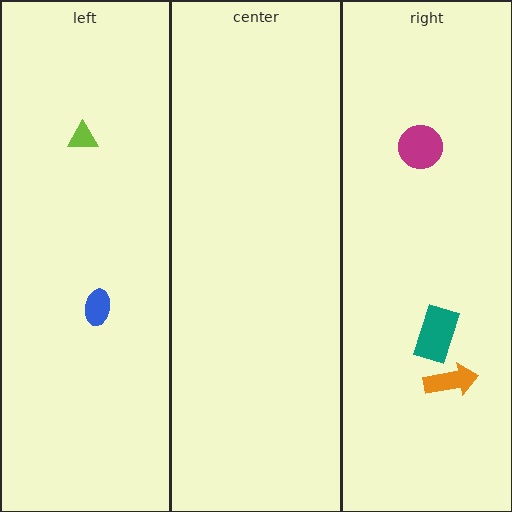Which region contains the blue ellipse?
The left region.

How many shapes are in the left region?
2.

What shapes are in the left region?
The blue ellipse, the lime triangle.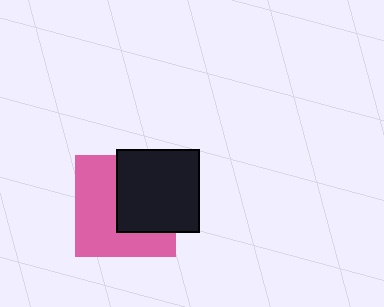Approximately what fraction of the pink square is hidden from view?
Roughly 46% of the pink square is hidden behind the black square.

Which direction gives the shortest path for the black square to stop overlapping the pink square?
Moving right gives the shortest separation.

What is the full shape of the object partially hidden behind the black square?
The partially hidden object is a pink square.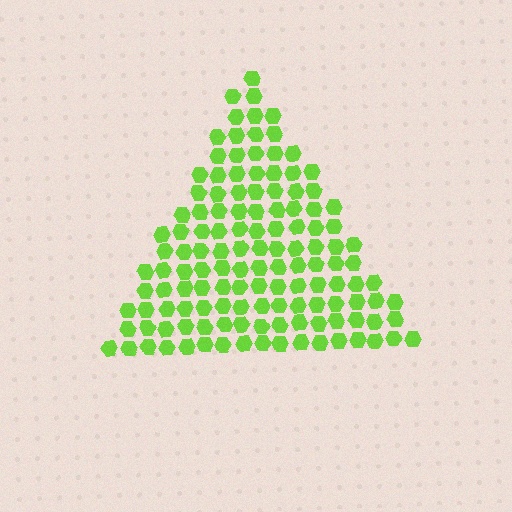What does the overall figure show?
The overall figure shows a triangle.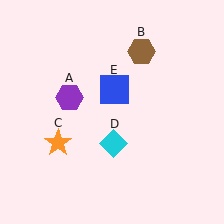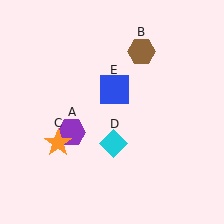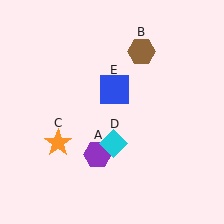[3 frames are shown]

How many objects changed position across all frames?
1 object changed position: purple hexagon (object A).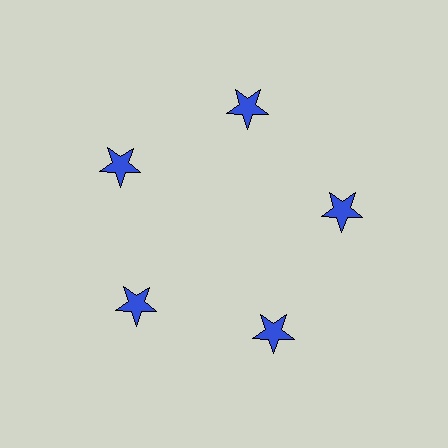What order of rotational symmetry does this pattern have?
This pattern has 5-fold rotational symmetry.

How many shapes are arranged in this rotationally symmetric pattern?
There are 5 shapes, arranged in 5 groups of 1.